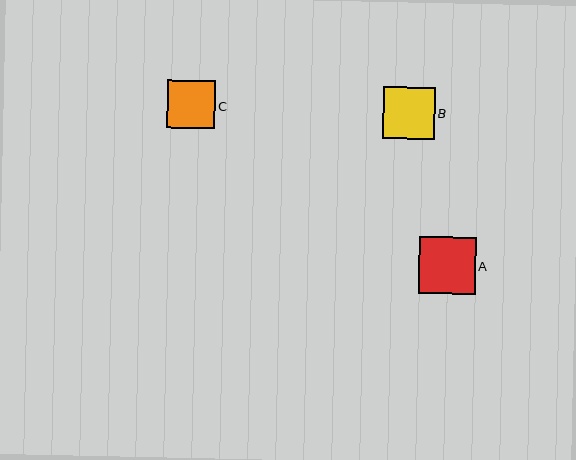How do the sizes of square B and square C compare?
Square B and square C are approximately the same size.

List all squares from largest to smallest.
From largest to smallest: A, B, C.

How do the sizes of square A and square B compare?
Square A and square B are approximately the same size.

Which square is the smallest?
Square C is the smallest with a size of approximately 48 pixels.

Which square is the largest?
Square A is the largest with a size of approximately 57 pixels.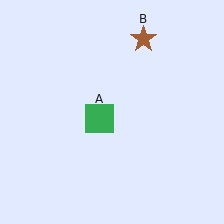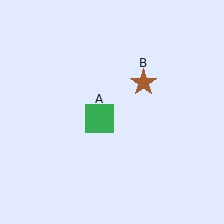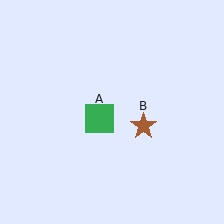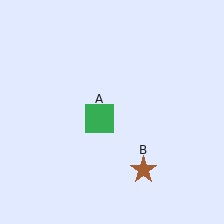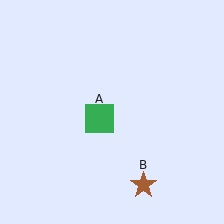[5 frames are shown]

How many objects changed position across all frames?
1 object changed position: brown star (object B).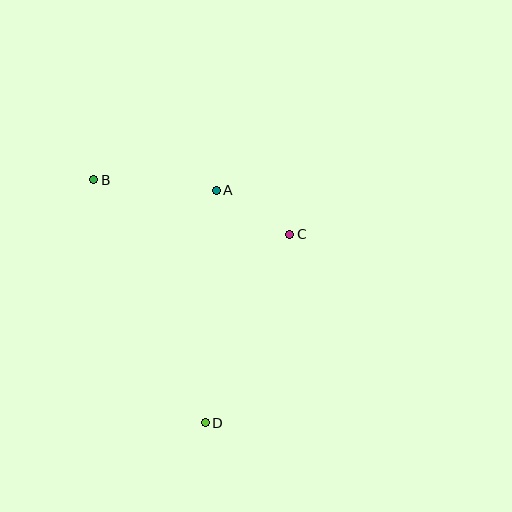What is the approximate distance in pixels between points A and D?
The distance between A and D is approximately 233 pixels.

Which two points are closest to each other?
Points A and C are closest to each other.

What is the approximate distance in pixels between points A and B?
The distance between A and B is approximately 123 pixels.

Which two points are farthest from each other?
Points B and D are farthest from each other.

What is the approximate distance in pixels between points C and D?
The distance between C and D is approximately 207 pixels.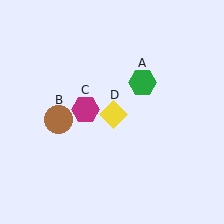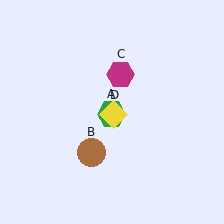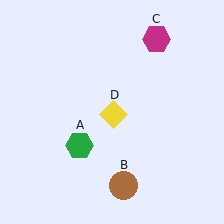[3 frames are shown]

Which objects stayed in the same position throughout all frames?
Yellow diamond (object D) remained stationary.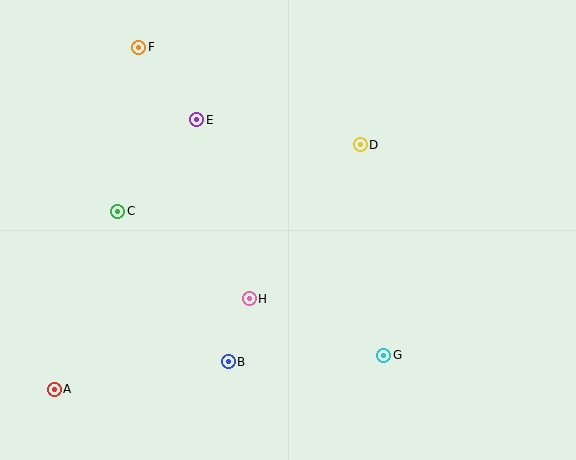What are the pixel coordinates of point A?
Point A is at (54, 389).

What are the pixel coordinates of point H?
Point H is at (249, 299).